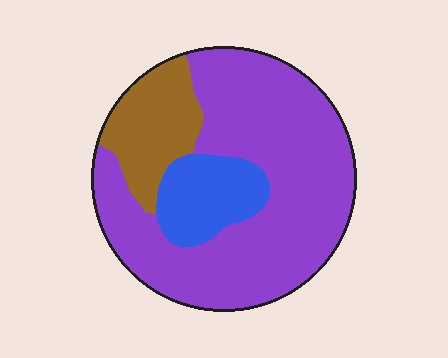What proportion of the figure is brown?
Brown covers around 15% of the figure.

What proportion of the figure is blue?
Blue covers roughly 15% of the figure.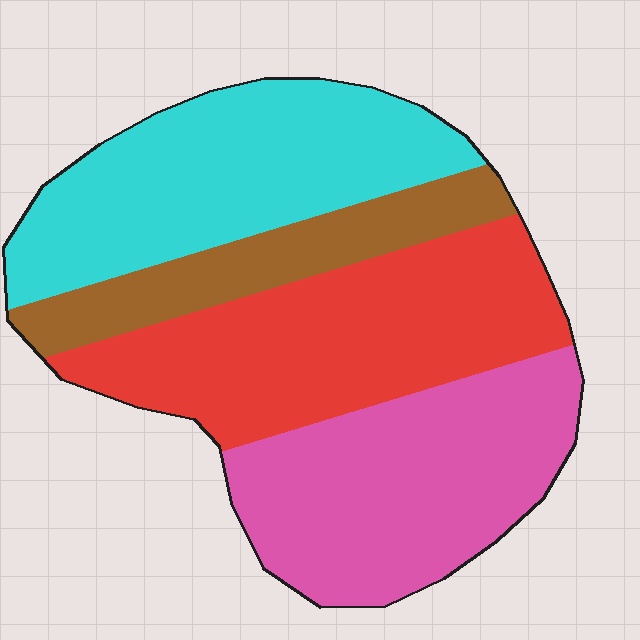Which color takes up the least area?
Brown, at roughly 15%.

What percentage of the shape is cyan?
Cyan covers around 30% of the shape.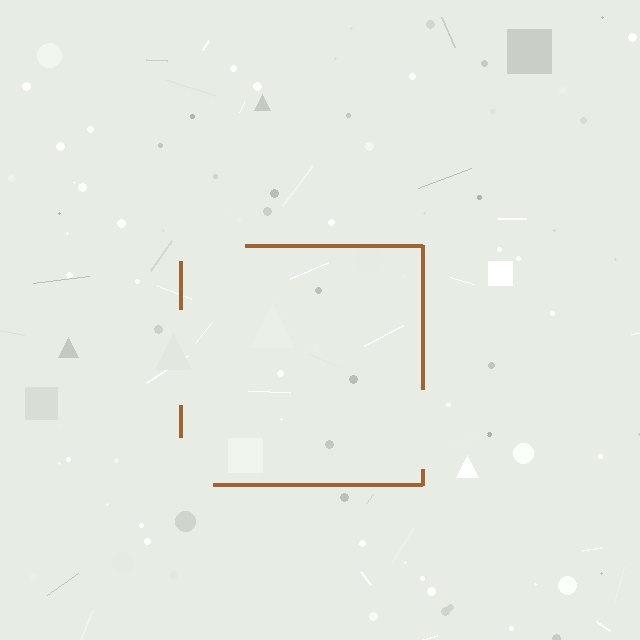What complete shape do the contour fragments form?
The contour fragments form a square.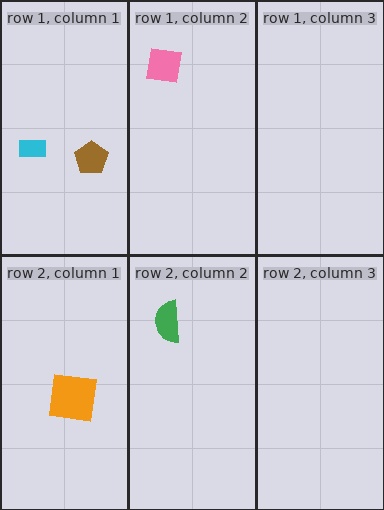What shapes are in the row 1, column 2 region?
The pink square.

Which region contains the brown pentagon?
The row 1, column 1 region.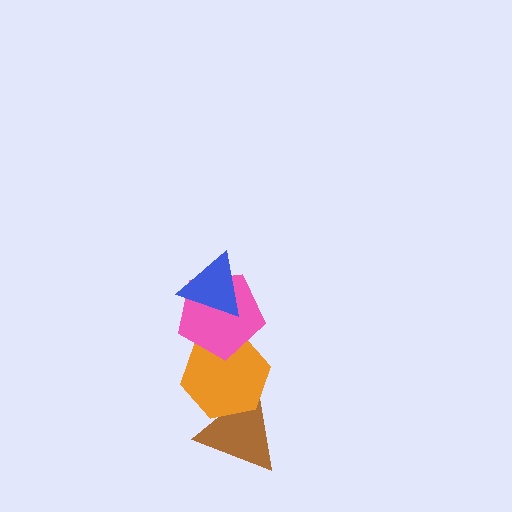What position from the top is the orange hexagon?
The orange hexagon is 3rd from the top.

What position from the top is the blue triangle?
The blue triangle is 1st from the top.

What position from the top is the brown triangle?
The brown triangle is 4th from the top.